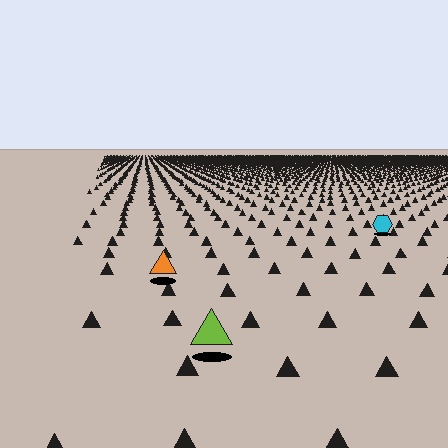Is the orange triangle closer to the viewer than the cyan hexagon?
Yes. The orange triangle is closer — you can tell from the texture gradient: the ground texture is coarser near it.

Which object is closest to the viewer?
The lime triangle is closest. The texture marks near it are larger and more spread out.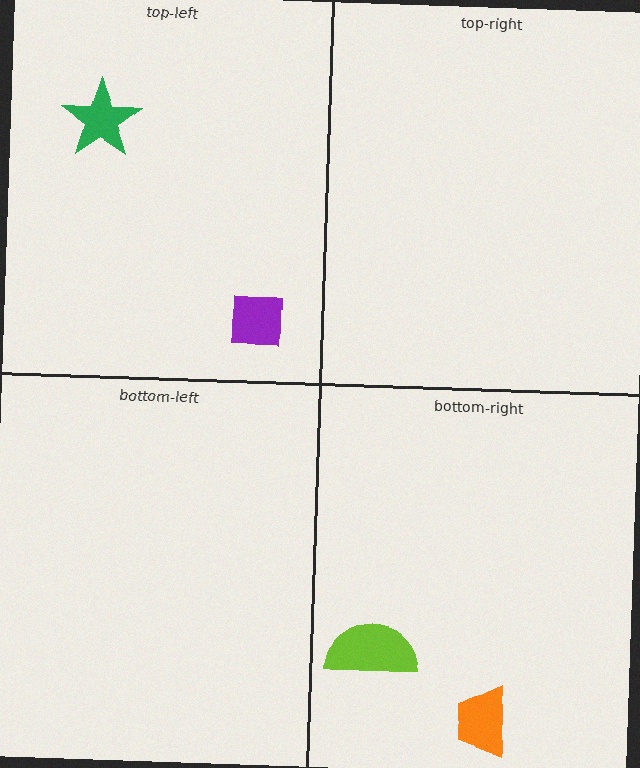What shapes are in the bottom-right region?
The orange trapezoid, the lime semicircle.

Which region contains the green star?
The top-left region.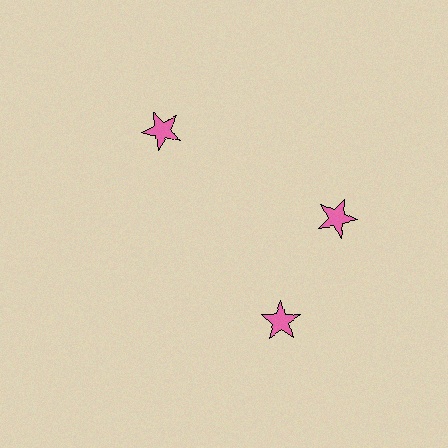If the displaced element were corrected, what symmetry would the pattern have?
It would have 3-fold rotational symmetry — the pattern would map onto itself every 120 degrees.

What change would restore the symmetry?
The symmetry would be restored by rotating it back into even spacing with its neighbors so that all 3 stars sit at equal angles and equal distance from the center.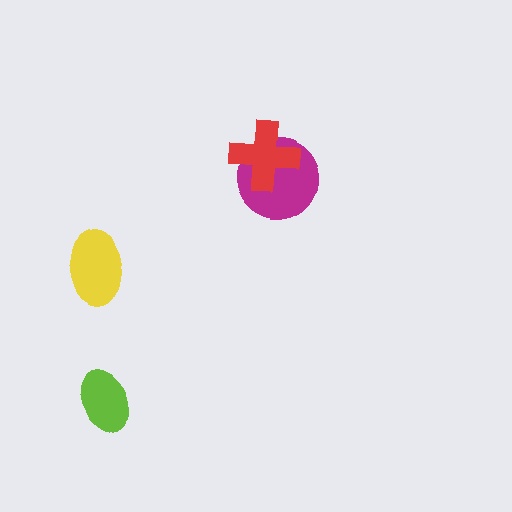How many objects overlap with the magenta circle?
1 object overlaps with the magenta circle.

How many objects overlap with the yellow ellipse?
0 objects overlap with the yellow ellipse.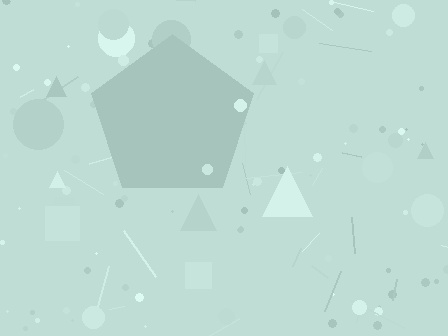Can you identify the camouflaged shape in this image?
The camouflaged shape is a pentagon.